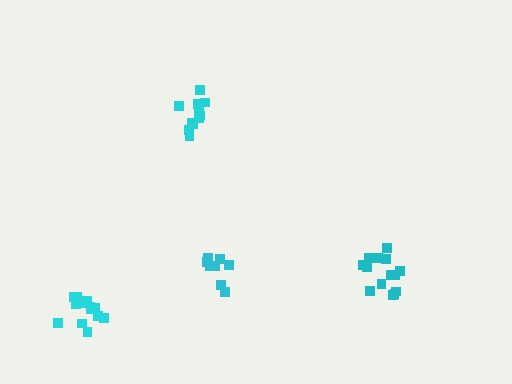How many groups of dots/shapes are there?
There are 4 groups.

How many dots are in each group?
Group 1: 9 dots, Group 2: 11 dots, Group 3: 14 dots, Group 4: 14 dots (48 total).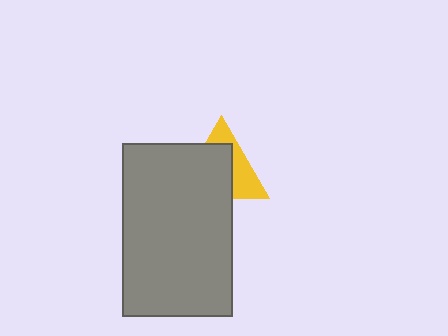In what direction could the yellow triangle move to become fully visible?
The yellow triangle could move toward the upper-right. That would shift it out from behind the gray rectangle entirely.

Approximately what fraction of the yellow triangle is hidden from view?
Roughly 60% of the yellow triangle is hidden behind the gray rectangle.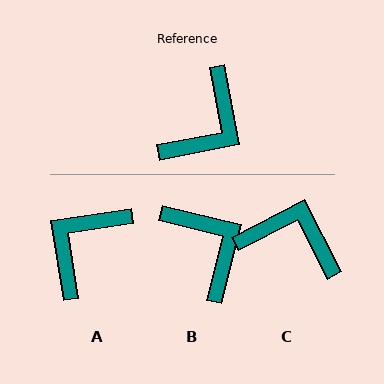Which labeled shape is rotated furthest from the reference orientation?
A, about 178 degrees away.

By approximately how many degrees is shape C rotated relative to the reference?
Approximately 107 degrees counter-clockwise.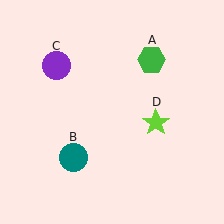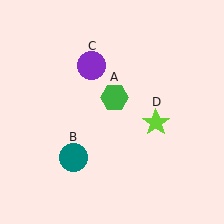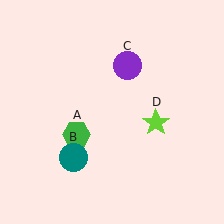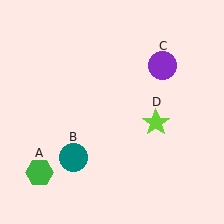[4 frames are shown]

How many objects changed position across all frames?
2 objects changed position: green hexagon (object A), purple circle (object C).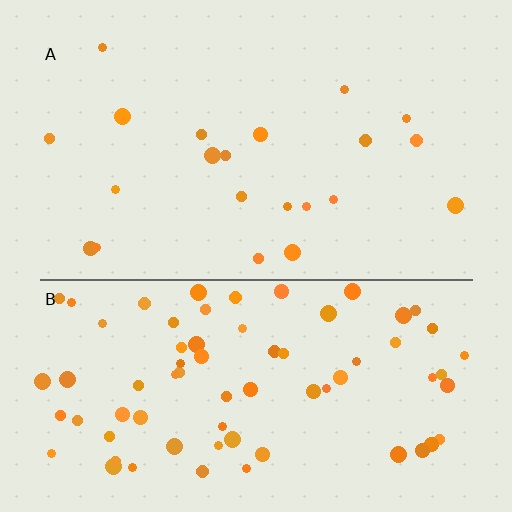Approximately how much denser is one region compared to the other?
Approximately 3.4× — region B over region A.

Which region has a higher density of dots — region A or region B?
B (the bottom).